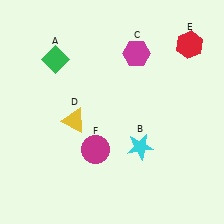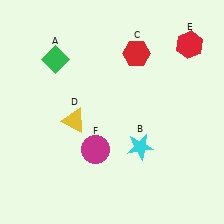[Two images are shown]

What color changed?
The hexagon (C) changed from magenta in Image 1 to red in Image 2.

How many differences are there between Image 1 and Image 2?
There is 1 difference between the two images.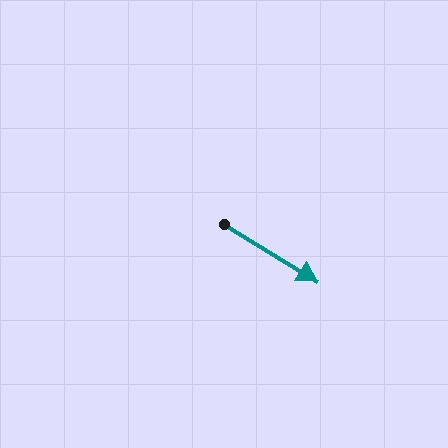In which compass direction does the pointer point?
Southeast.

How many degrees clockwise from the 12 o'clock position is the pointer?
Approximately 122 degrees.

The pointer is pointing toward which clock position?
Roughly 4 o'clock.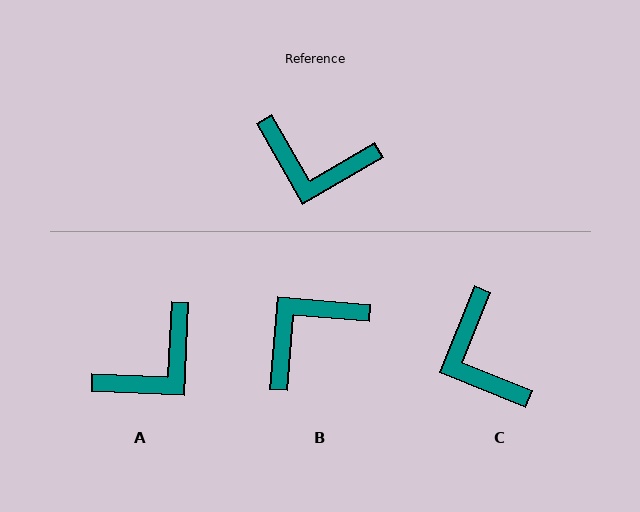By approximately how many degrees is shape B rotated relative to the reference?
Approximately 125 degrees clockwise.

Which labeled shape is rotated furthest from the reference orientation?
B, about 125 degrees away.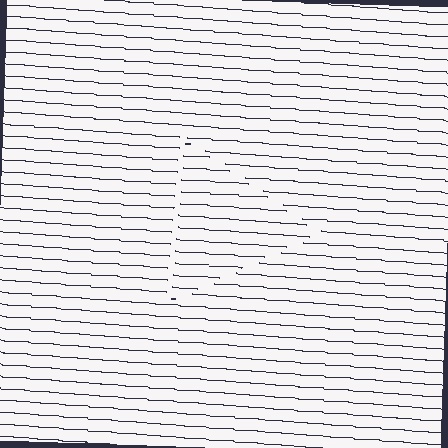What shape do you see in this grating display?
An illusory triangle. The interior of the shape contains the same grating, shifted by half a period — the contour is defined by the phase discontinuity where line-ends from the inner and outer gratings abut.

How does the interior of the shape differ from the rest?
The interior of the shape contains the same grating, shifted by half a period — the contour is defined by the phase discontinuity where line-ends from the inner and outer gratings abut.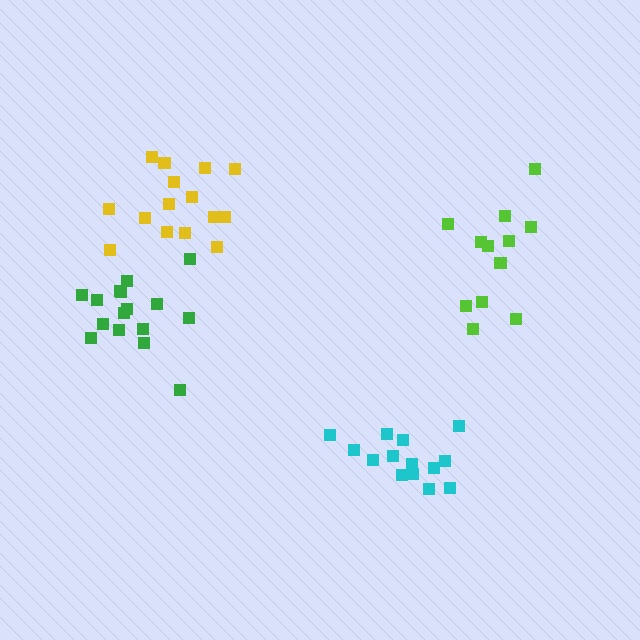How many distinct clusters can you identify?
There are 4 distinct clusters.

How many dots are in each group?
Group 1: 15 dots, Group 2: 14 dots, Group 3: 16 dots, Group 4: 12 dots (57 total).